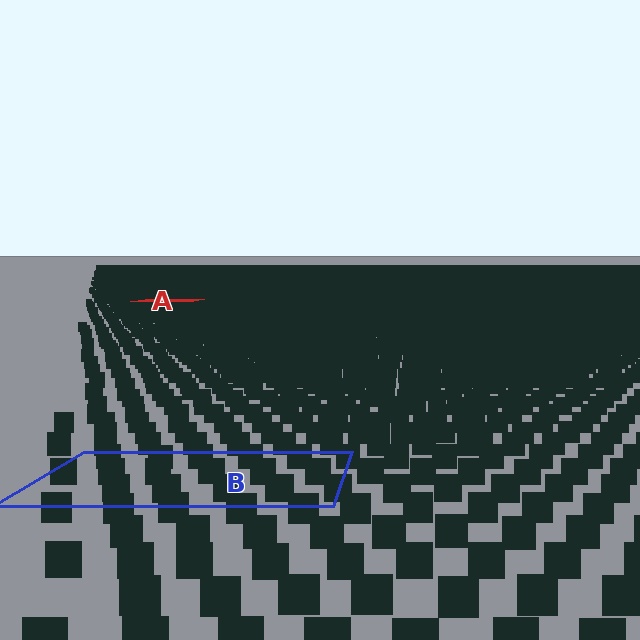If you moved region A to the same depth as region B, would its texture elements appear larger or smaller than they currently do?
They would appear larger. At a closer depth, the same texture elements are projected at a bigger on-screen size.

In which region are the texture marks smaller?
The texture marks are smaller in region A, because it is farther away.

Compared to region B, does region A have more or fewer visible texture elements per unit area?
Region A has more texture elements per unit area — they are packed more densely because it is farther away.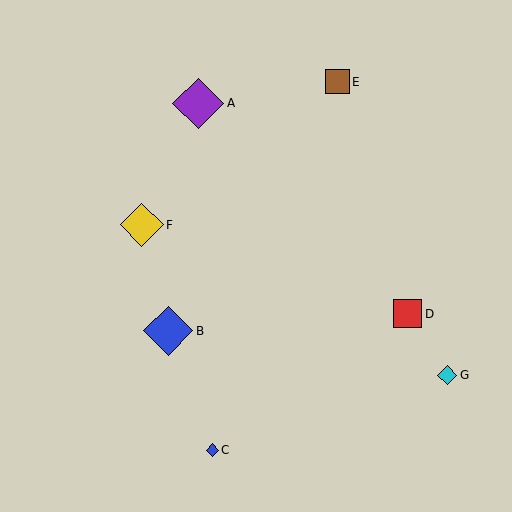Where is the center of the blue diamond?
The center of the blue diamond is at (168, 331).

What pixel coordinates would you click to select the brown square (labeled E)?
Click at (337, 82) to select the brown square E.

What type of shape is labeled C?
Shape C is a blue diamond.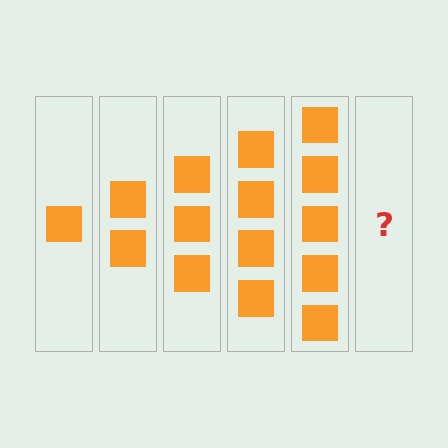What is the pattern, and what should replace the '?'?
The pattern is that each step adds one more square. The '?' should be 6 squares.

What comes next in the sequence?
The next element should be 6 squares.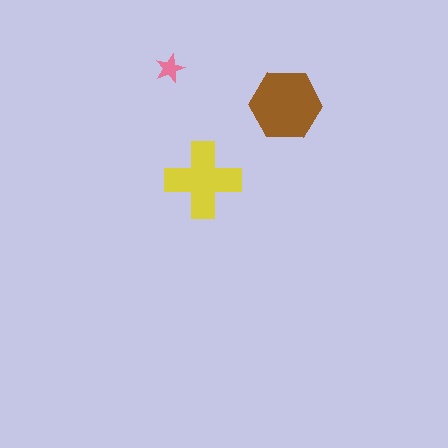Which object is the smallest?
The pink star.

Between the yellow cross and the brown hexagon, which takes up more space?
The brown hexagon.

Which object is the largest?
The brown hexagon.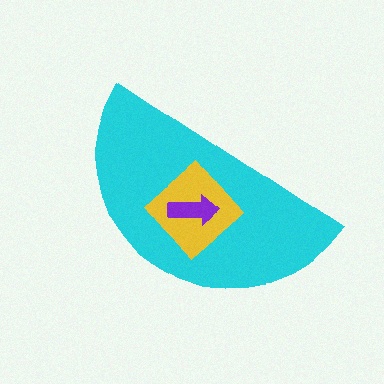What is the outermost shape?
The cyan semicircle.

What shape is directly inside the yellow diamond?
The purple arrow.